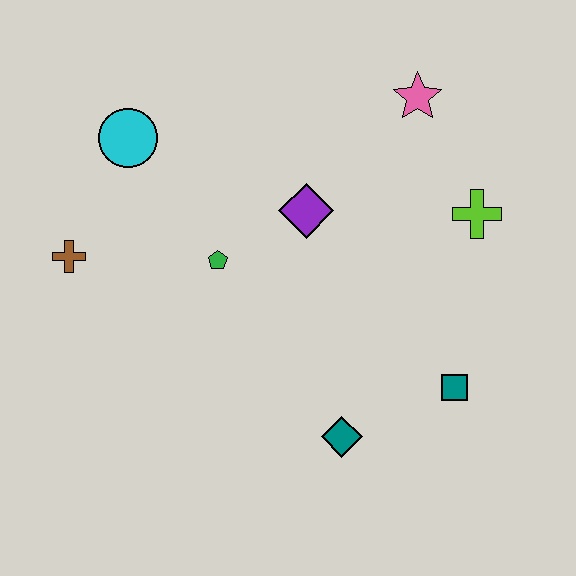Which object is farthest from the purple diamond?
The brown cross is farthest from the purple diamond.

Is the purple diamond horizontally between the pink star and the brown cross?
Yes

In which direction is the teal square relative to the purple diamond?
The teal square is below the purple diamond.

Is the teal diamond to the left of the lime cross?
Yes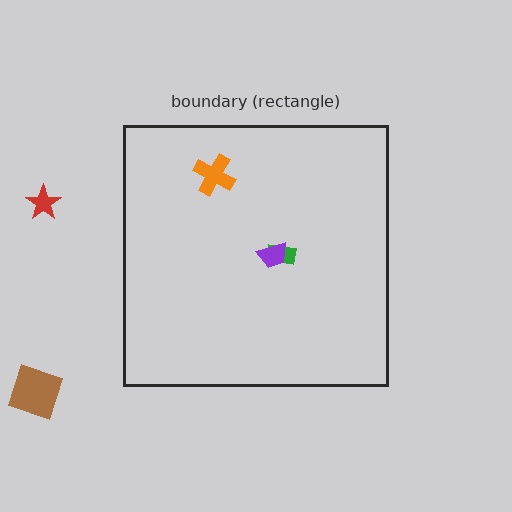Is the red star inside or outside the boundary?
Outside.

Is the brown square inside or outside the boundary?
Outside.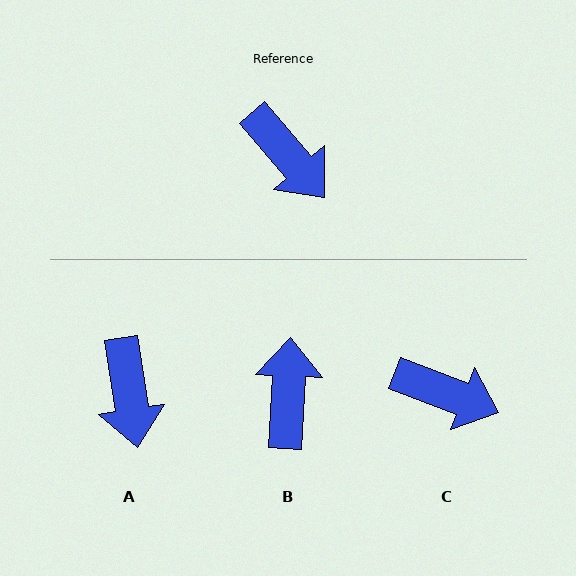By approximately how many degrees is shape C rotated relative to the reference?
Approximately 29 degrees counter-clockwise.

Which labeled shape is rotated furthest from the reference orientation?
B, about 136 degrees away.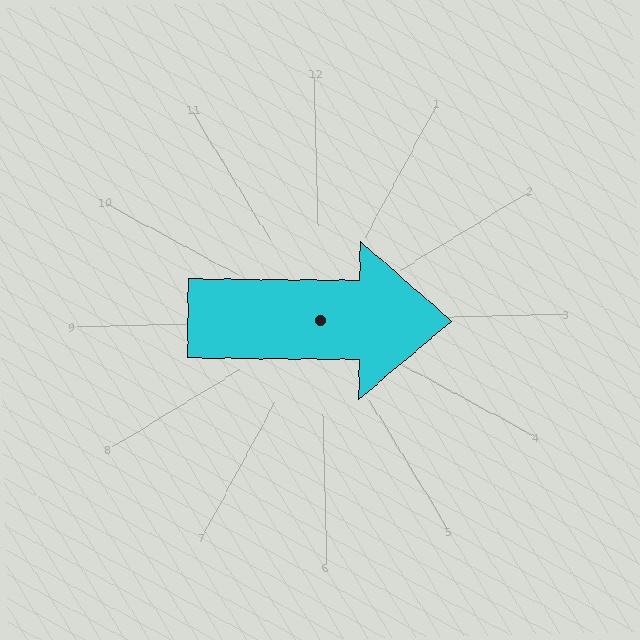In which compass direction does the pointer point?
East.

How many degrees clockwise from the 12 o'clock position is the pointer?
Approximately 92 degrees.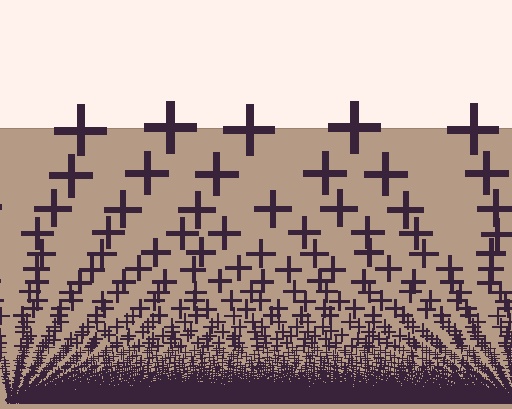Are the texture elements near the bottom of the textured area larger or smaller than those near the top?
Smaller. The gradient is inverted — elements near the bottom are smaller and denser.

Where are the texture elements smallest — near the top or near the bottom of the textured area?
Near the bottom.